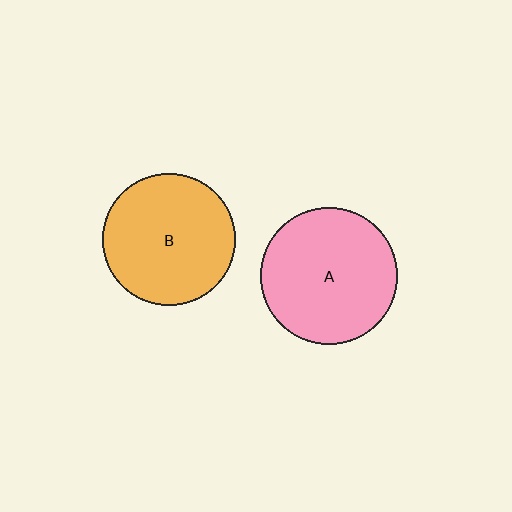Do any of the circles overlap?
No, none of the circles overlap.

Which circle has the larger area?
Circle A (pink).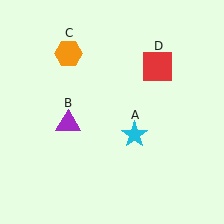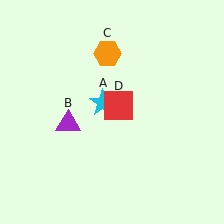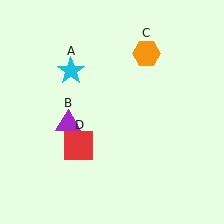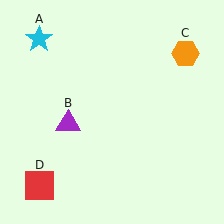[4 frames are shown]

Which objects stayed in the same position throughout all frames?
Purple triangle (object B) remained stationary.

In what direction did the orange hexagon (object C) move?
The orange hexagon (object C) moved right.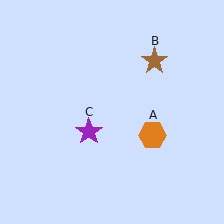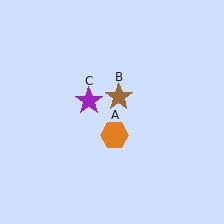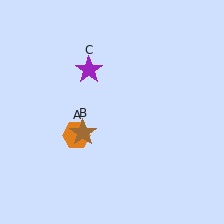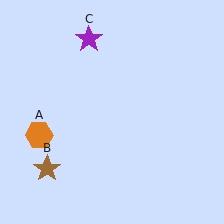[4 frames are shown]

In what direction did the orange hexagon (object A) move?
The orange hexagon (object A) moved left.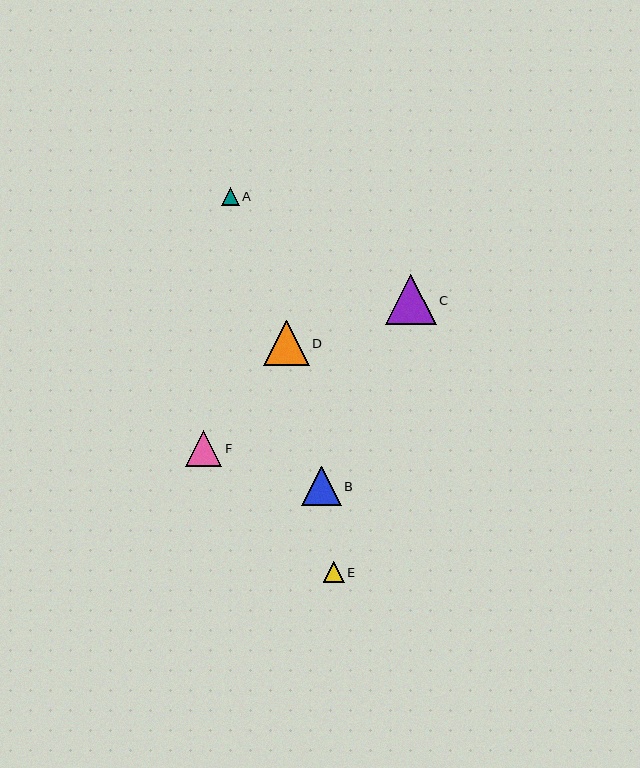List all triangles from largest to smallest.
From largest to smallest: C, D, B, F, E, A.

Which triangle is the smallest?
Triangle A is the smallest with a size of approximately 18 pixels.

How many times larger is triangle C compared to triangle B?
Triangle C is approximately 1.3 times the size of triangle B.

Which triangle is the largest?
Triangle C is the largest with a size of approximately 50 pixels.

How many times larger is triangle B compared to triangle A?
Triangle B is approximately 2.2 times the size of triangle A.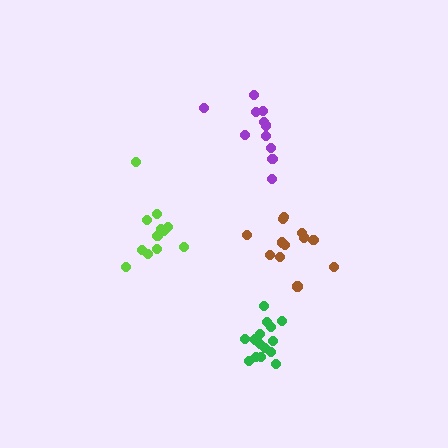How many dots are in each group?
Group 1: 11 dots, Group 2: 12 dots, Group 3: 12 dots, Group 4: 15 dots (50 total).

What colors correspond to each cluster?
The clusters are colored: purple, brown, lime, green.